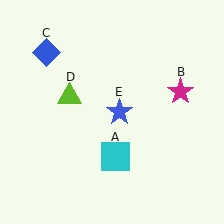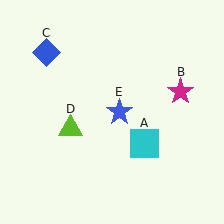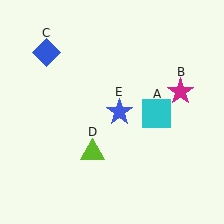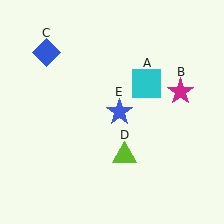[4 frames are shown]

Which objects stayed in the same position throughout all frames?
Magenta star (object B) and blue diamond (object C) and blue star (object E) remained stationary.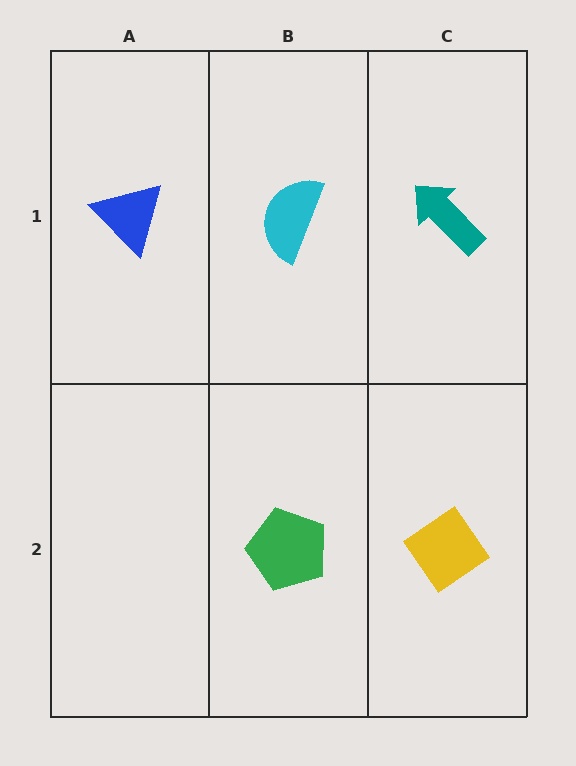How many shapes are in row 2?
2 shapes.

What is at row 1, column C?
A teal arrow.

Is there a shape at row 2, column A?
No, that cell is empty.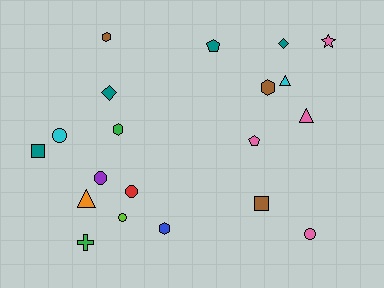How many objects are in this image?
There are 20 objects.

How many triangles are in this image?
There are 3 triangles.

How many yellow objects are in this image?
There are no yellow objects.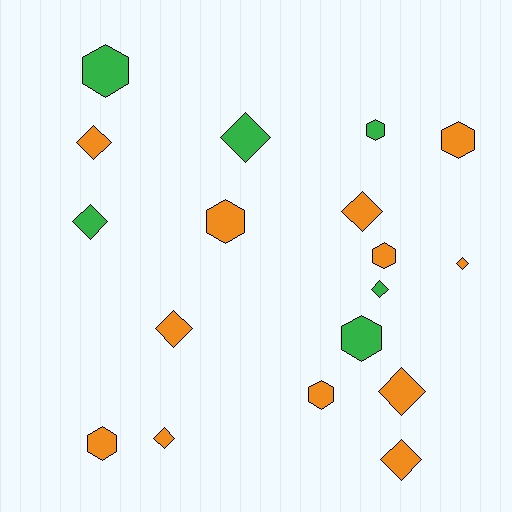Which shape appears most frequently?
Diamond, with 10 objects.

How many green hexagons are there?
There are 3 green hexagons.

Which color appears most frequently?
Orange, with 12 objects.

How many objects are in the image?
There are 18 objects.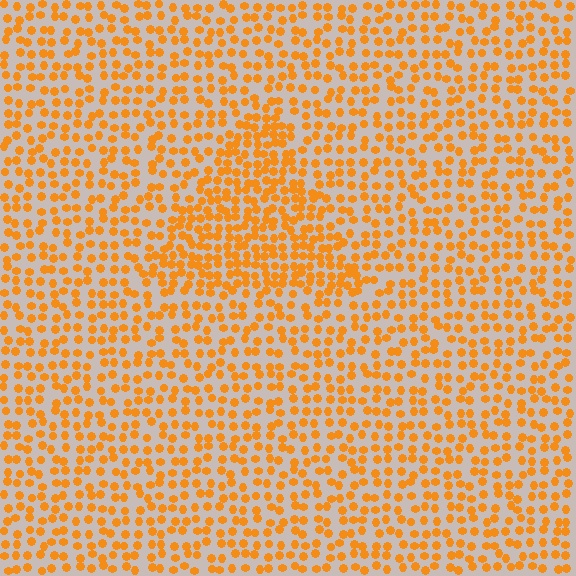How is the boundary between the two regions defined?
The boundary is defined by a change in element density (approximately 1.7x ratio). All elements are the same color, size, and shape.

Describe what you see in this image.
The image contains small orange elements arranged at two different densities. A triangle-shaped region is visible where the elements are more densely packed than the surrounding area.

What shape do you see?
I see a triangle.